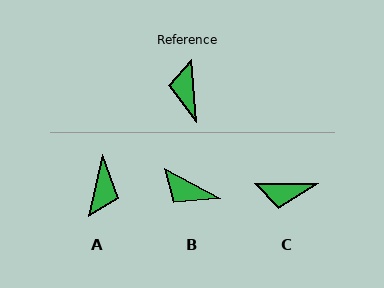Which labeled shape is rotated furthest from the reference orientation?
A, about 163 degrees away.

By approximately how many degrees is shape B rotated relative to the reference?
Approximately 57 degrees counter-clockwise.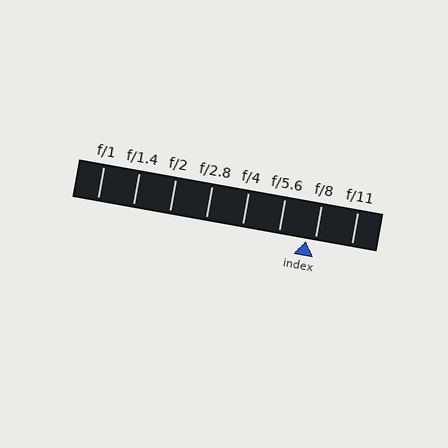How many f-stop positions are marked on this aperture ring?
There are 8 f-stop positions marked.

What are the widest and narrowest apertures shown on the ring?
The widest aperture shown is f/1 and the narrowest is f/11.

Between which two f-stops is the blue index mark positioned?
The index mark is between f/5.6 and f/8.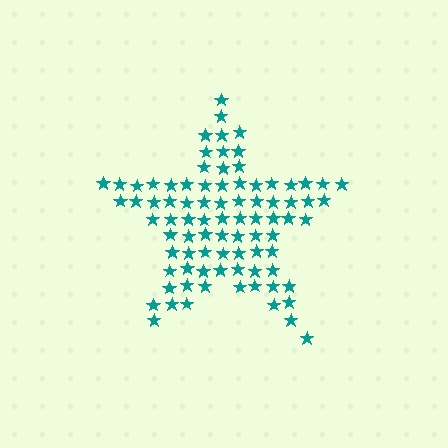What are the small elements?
The small elements are stars.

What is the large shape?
The large shape is a star.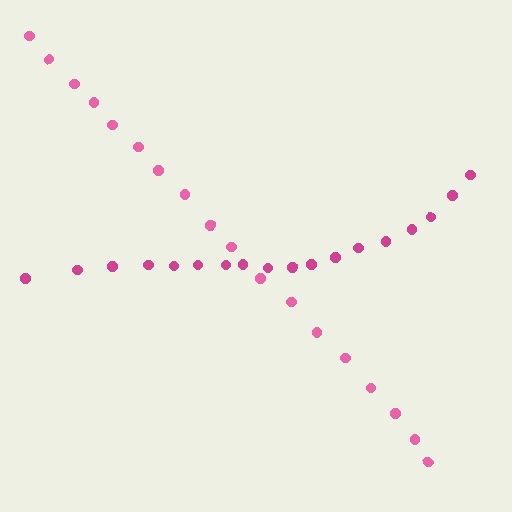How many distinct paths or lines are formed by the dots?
There are 2 distinct paths.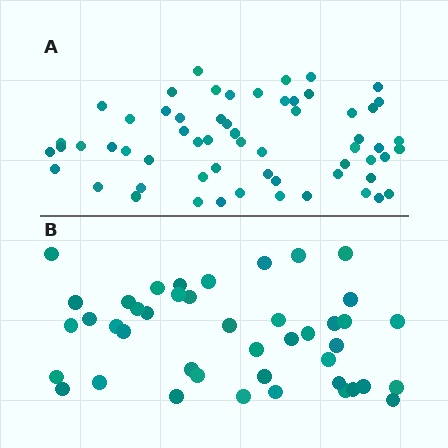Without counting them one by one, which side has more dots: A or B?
Region A (the top region) has more dots.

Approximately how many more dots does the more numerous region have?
Region A has approximately 15 more dots than region B.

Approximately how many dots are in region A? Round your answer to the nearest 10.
About 60 dots.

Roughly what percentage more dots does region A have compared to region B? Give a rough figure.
About 40% more.